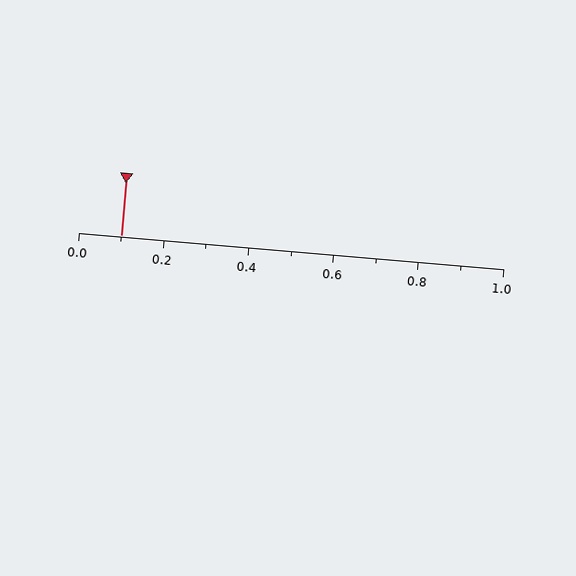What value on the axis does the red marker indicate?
The marker indicates approximately 0.1.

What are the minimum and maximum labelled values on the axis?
The axis runs from 0.0 to 1.0.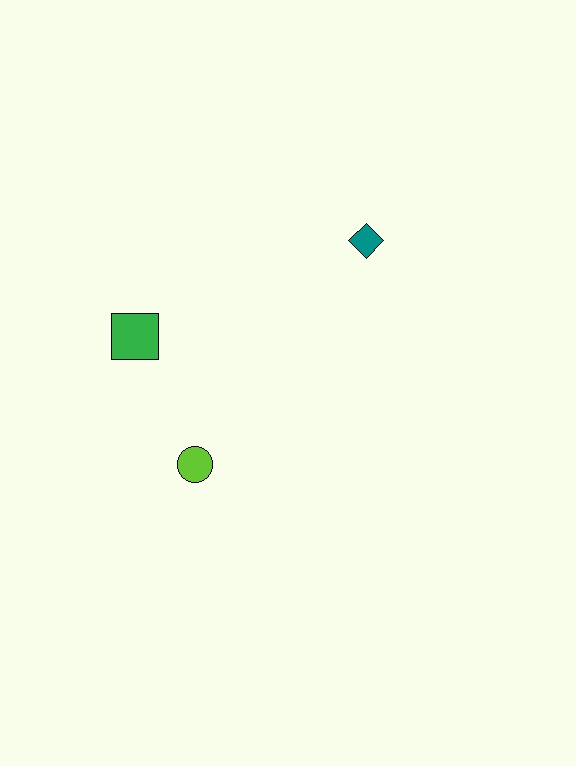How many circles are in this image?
There is 1 circle.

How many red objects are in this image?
There are no red objects.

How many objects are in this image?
There are 3 objects.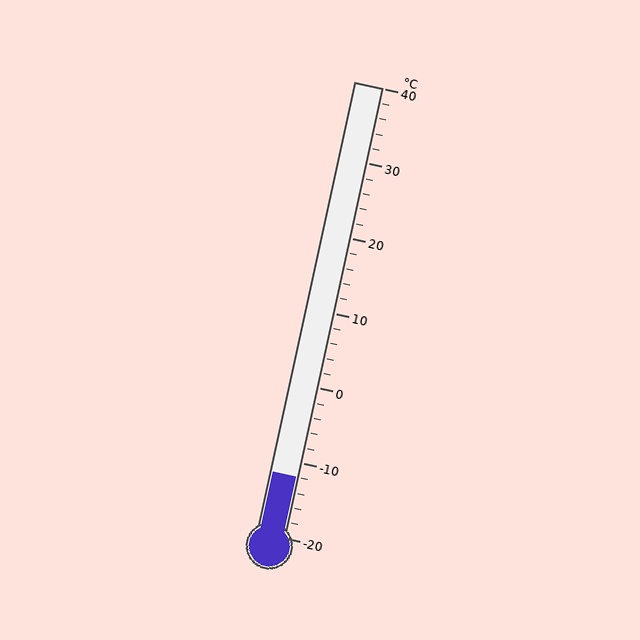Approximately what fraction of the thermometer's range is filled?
The thermometer is filled to approximately 15% of its range.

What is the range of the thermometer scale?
The thermometer scale ranges from -20°C to 40°C.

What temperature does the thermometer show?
The thermometer shows approximately -12°C.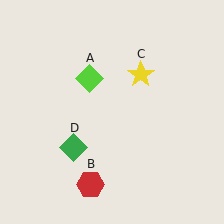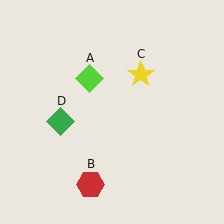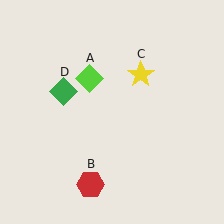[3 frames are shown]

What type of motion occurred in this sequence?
The green diamond (object D) rotated clockwise around the center of the scene.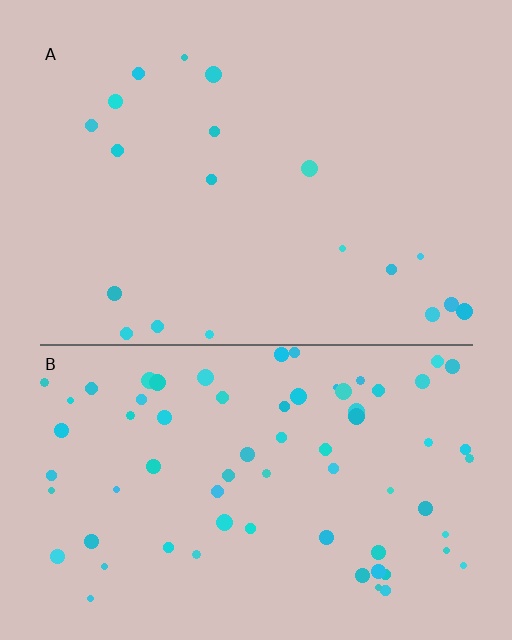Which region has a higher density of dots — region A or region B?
B (the bottom).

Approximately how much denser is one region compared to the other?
Approximately 3.7× — region B over region A.